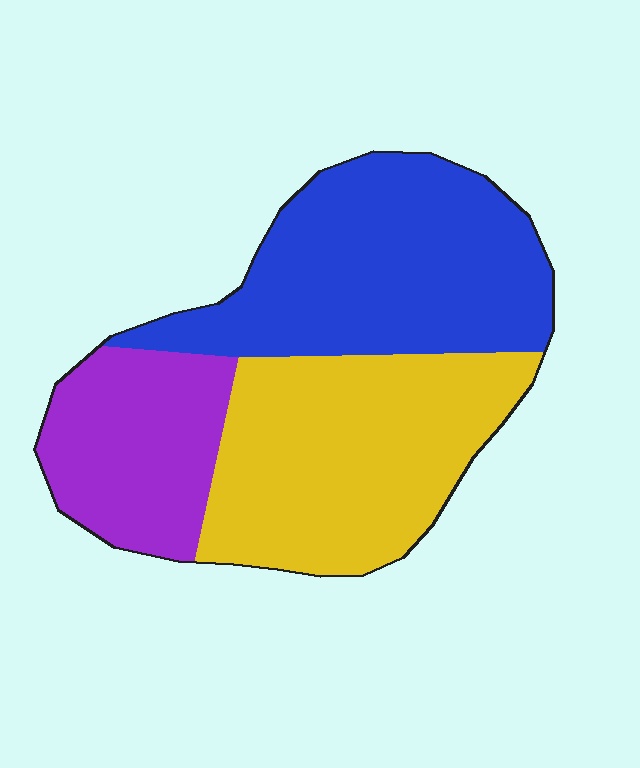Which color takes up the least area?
Purple, at roughly 20%.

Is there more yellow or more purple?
Yellow.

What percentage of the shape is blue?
Blue covers 40% of the shape.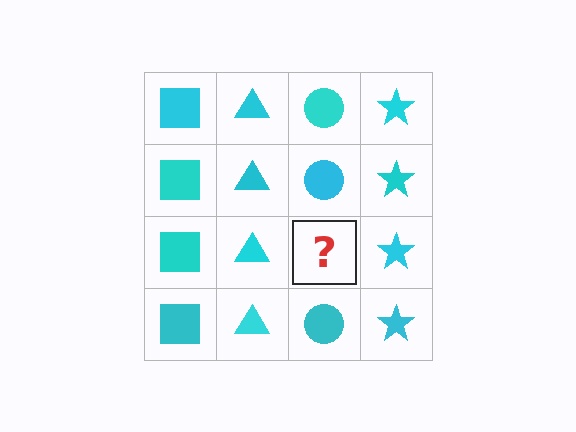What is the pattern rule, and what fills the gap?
The rule is that each column has a consistent shape. The gap should be filled with a cyan circle.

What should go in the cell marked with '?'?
The missing cell should contain a cyan circle.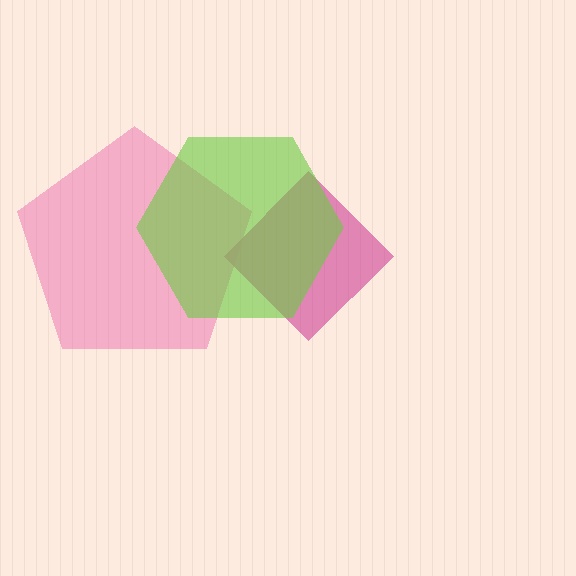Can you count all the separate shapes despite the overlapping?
Yes, there are 3 separate shapes.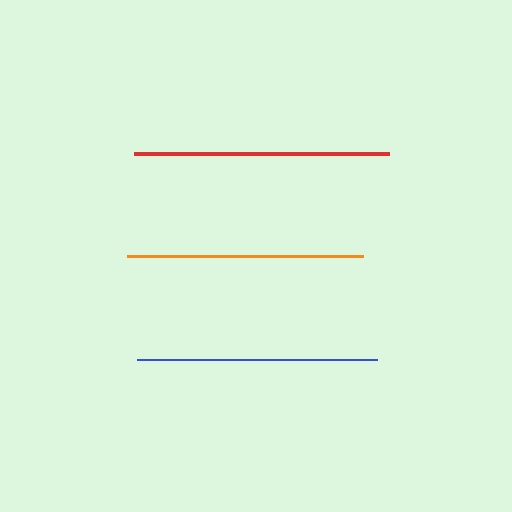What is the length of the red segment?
The red segment is approximately 254 pixels long.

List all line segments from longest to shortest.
From longest to shortest: red, blue, orange.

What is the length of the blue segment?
The blue segment is approximately 241 pixels long.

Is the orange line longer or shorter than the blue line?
The blue line is longer than the orange line.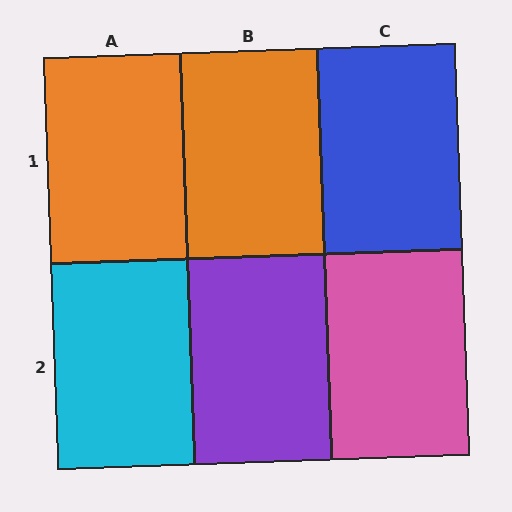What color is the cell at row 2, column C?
Pink.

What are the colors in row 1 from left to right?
Orange, orange, blue.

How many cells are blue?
1 cell is blue.